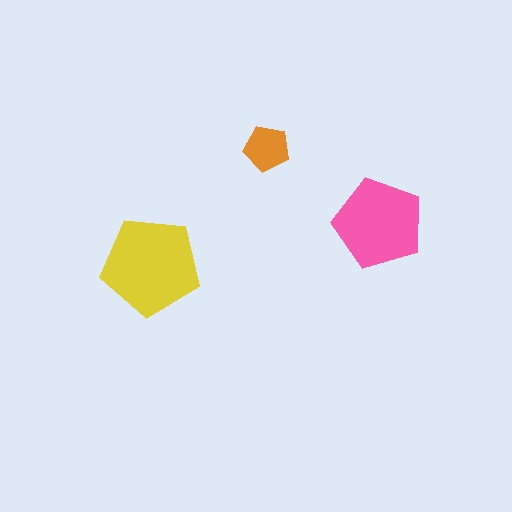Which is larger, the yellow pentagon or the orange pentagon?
The yellow one.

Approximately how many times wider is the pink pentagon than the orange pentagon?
About 2 times wider.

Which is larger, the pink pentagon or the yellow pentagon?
The yellow one.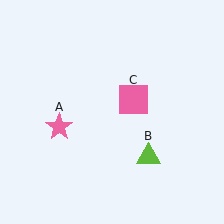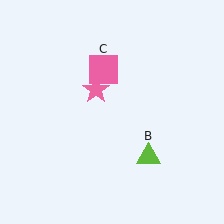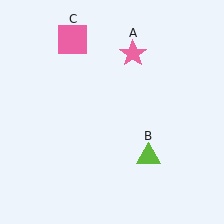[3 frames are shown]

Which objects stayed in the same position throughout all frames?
Lime triangle (object B) remained stationary.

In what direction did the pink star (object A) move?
The pink star (object A) moved up and to the right.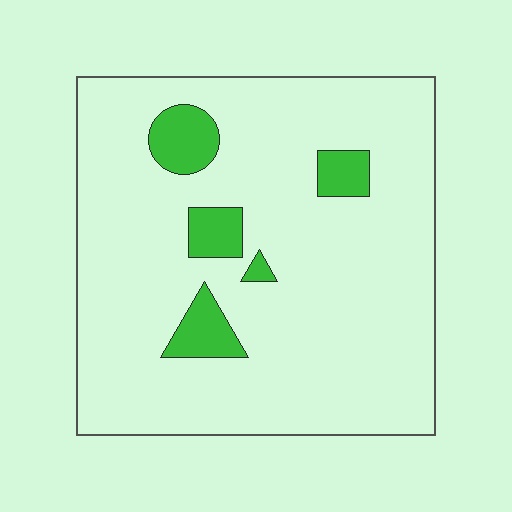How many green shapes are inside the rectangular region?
5.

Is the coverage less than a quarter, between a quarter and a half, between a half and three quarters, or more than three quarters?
Less than a quarter.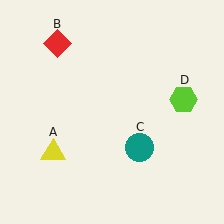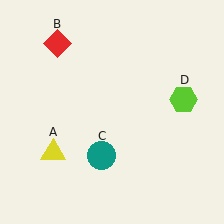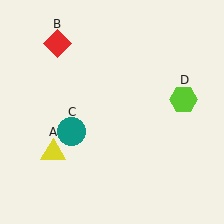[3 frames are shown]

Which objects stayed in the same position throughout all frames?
Yellow triangle (object A) and red diamond (object B) and lime hexagon (object D) remained stationary.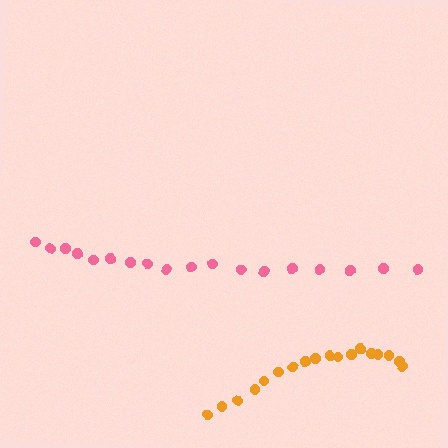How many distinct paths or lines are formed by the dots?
There are 2 distinct paths.